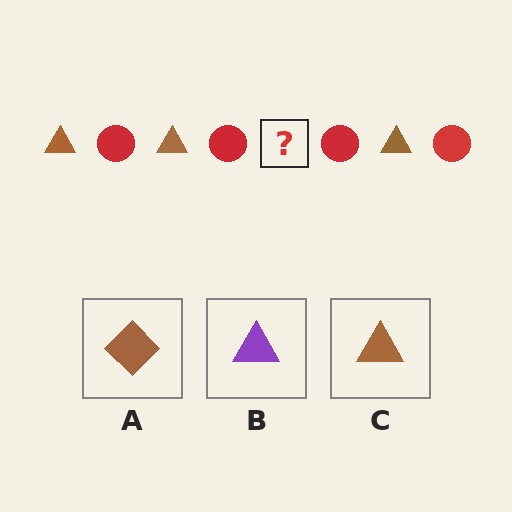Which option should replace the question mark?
Option C.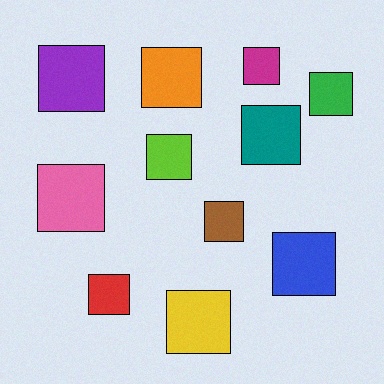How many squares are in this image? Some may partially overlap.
There are 11 squares.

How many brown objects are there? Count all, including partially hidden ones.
There is 1 brown object.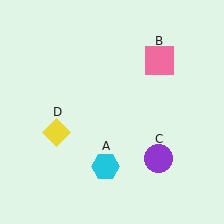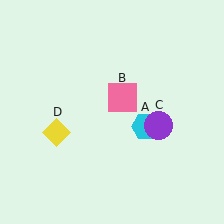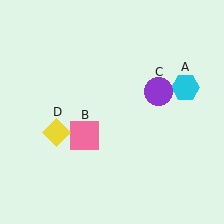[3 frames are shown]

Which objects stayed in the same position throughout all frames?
Yellow diamond (object D) remained stationary.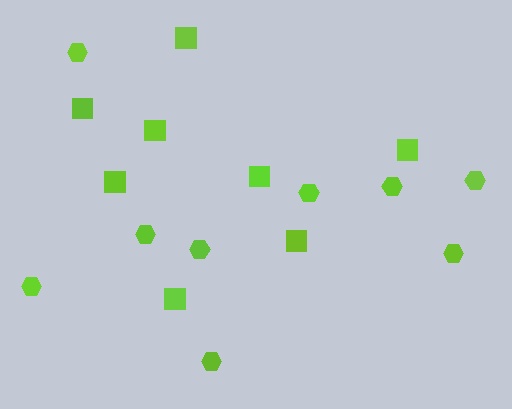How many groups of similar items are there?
There are 2 groups: one group of squares (8) and one group of hexagons (9).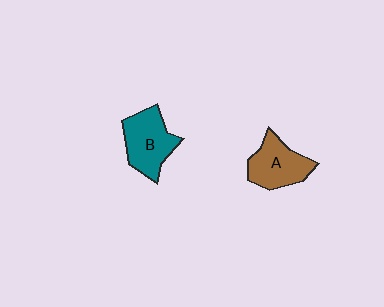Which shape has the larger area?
Shape B (teal).